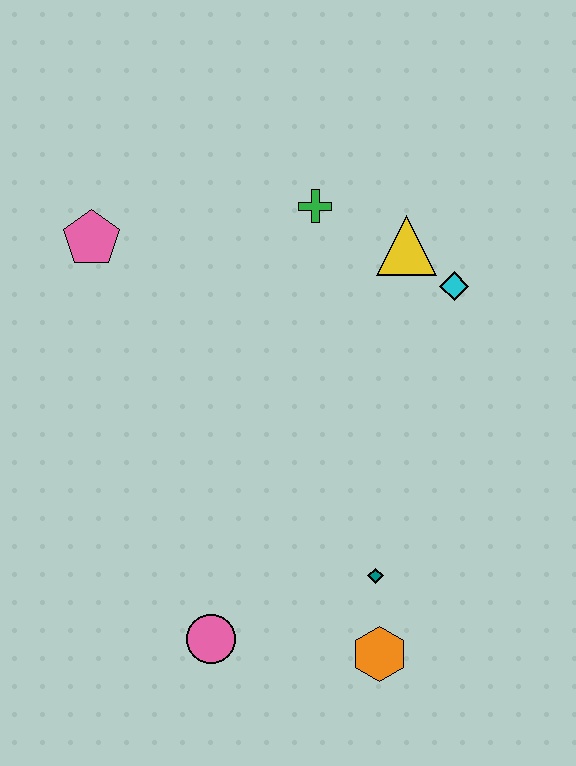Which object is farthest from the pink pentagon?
The orange hexagon is farthest from the pink pentagon.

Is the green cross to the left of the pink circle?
No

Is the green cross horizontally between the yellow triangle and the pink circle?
Yes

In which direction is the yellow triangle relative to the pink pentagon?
The yellow triangle is to the right of the pink pentagon.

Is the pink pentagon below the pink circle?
No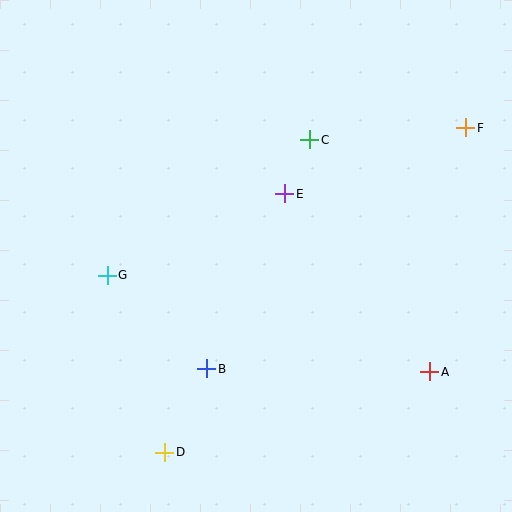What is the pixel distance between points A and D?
The distance between A and D is 277 pixels.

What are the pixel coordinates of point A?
Point A is at (430, 372).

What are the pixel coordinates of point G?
Point G is at (107, 275).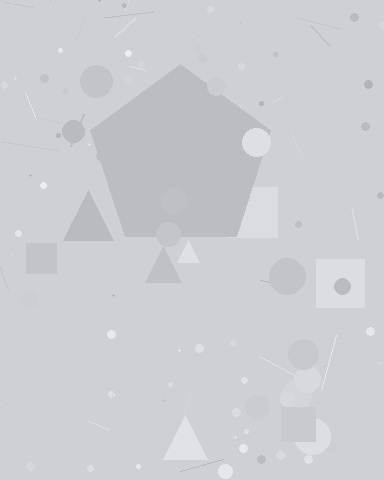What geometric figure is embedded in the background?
A pentagon is embedded in the background.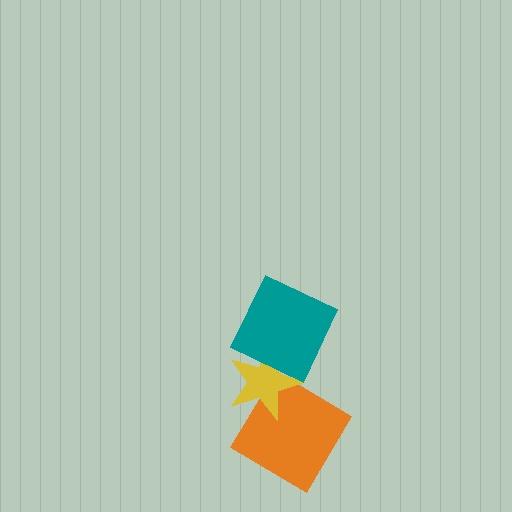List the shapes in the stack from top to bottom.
From top to bottom: the teal square, the yellow star, the orange diamond.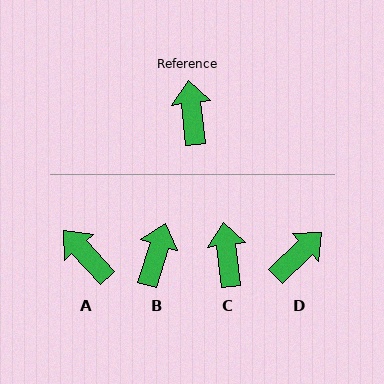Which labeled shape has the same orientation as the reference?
C.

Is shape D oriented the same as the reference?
No, it is off by about 52 degrees.